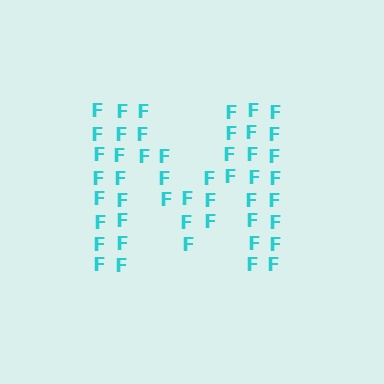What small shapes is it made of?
It is made of small letter F's.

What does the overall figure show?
The overall figure shows the letter M.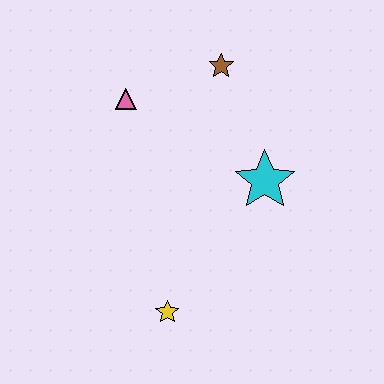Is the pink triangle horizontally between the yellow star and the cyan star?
No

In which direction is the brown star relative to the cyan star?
The brown star is above the cyan star.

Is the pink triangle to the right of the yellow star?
No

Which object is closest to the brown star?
The pink triangle is closest to the brown star.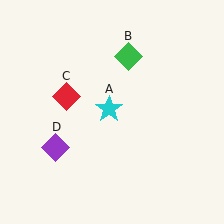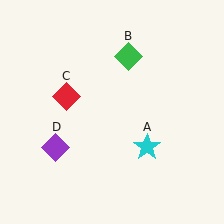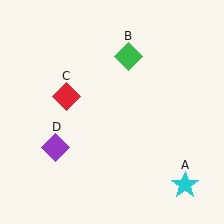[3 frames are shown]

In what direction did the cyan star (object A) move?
The cyan star (object A) moved down and to the right.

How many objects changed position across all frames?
1 object changed position: cyan star (object A).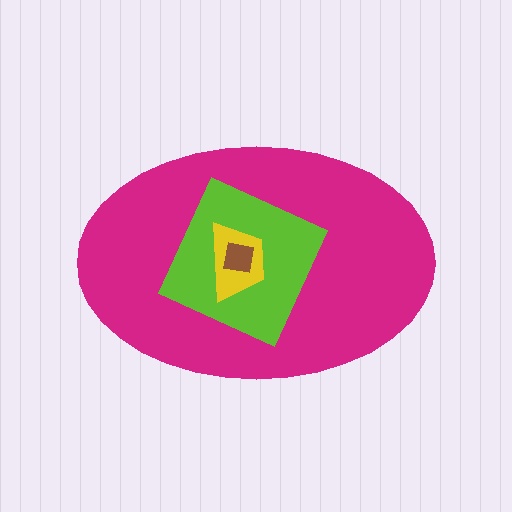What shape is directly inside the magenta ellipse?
The lime square.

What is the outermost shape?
The magenta ellipse.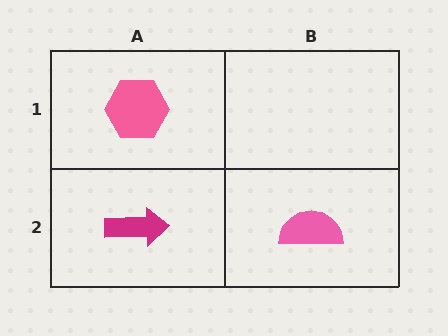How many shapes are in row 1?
1 shape.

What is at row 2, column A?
A magenta arrow.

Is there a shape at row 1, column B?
No, that cell is empty.